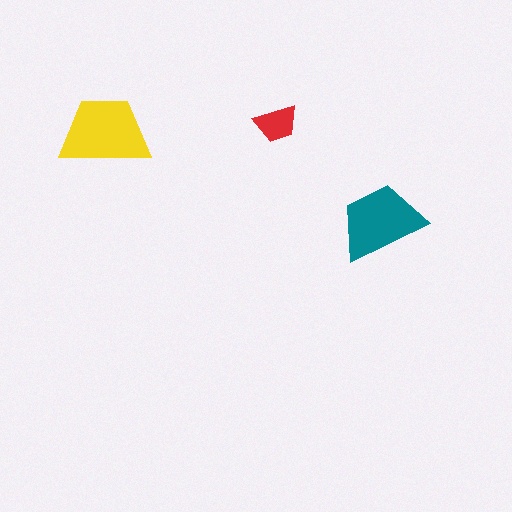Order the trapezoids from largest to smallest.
the yellow one, the teal one, the red one.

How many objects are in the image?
There are 3 objects in the image.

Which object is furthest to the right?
The teal trapezoid is rightmost.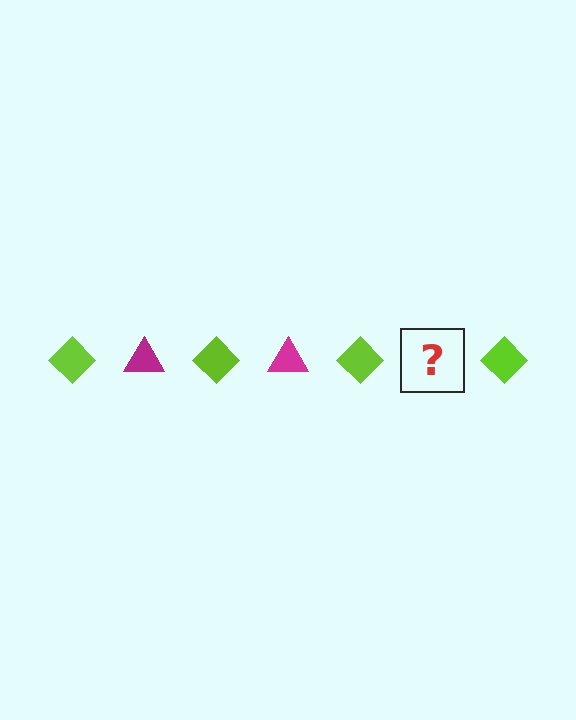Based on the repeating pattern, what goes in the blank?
The blank should be a magenta triangle.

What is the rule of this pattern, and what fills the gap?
The rule is that the pattern alternates between lime diamond and magenta triangle. The gap should be filled with a magenta triangle.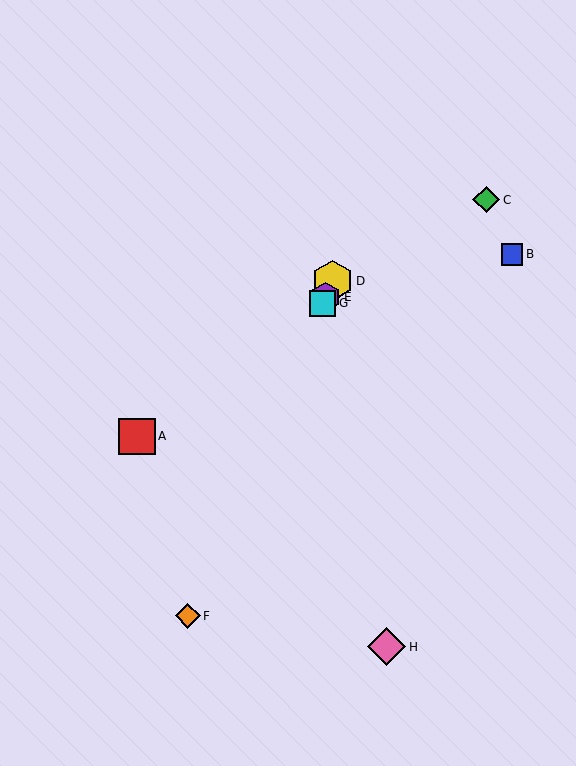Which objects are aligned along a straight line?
Objects D, E, F, G are aligned along a straight line.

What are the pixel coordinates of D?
Object D is at (333, 281).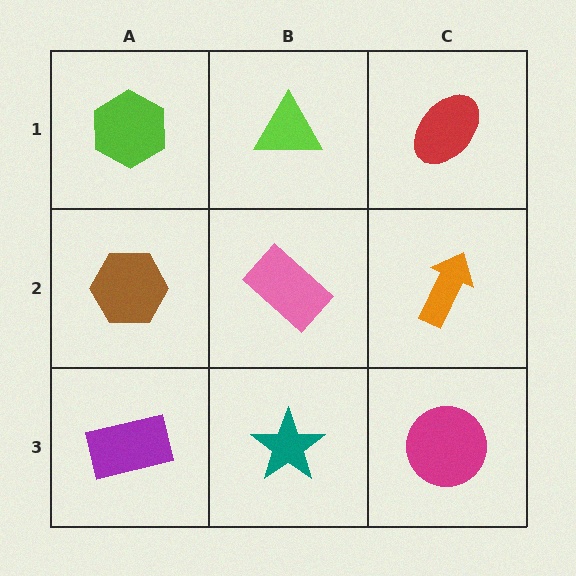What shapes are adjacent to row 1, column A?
A brown hexagon (row 2, column A), a lime triangle (row 1, column B).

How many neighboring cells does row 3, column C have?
2.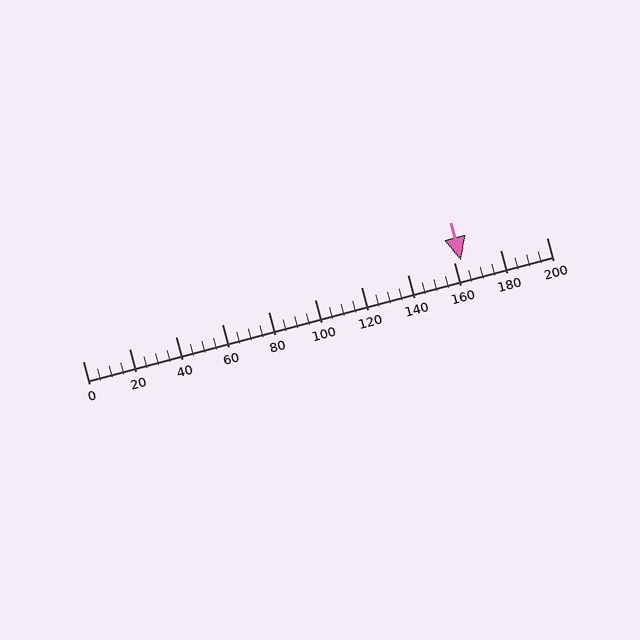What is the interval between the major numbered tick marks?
The major tick marks are spaced 20 units apart.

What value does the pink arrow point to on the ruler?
The pink arrow points to approximately 163.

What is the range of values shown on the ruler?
The ruler shows values from 0 to 200.